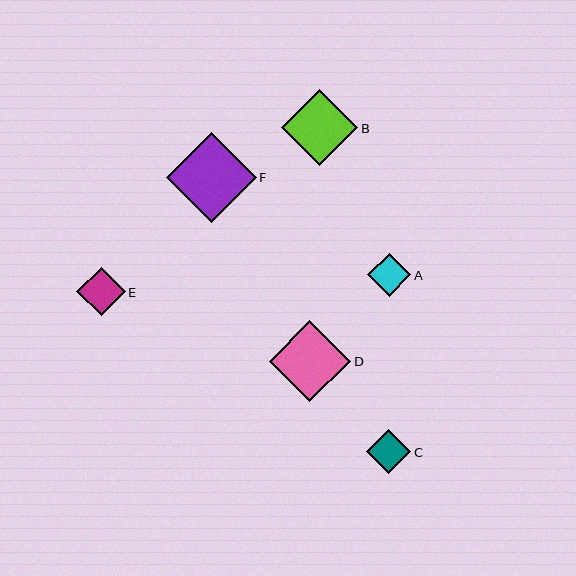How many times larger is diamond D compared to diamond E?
Diamond D is approximately 1.7 times the size of diamond E.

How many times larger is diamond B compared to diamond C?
Diamond B is approximately 1.7 times the size of diamond C.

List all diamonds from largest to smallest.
From largest to smallest: F, D, B, E, C, A.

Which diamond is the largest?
Diamond F is the largest with a size of approximately 90 pixels.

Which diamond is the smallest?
Diamond A is the smallest with a size of approximately 43 pixels.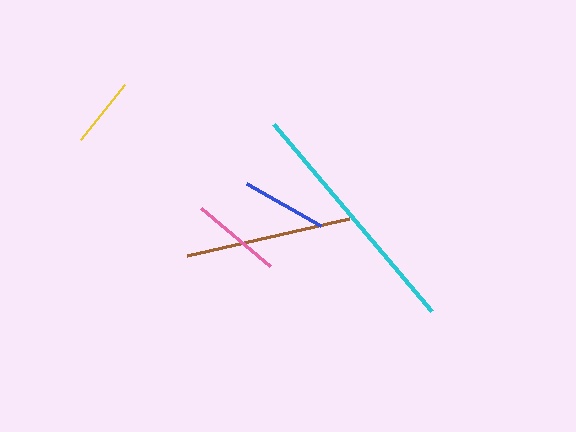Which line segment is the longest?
The cyan line is the longest at approximately 245 pixels.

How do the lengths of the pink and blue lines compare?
The pink and blue lines are approximately the same length.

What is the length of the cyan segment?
The cyan segment is approximately 245 pixels long.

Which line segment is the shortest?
The yellow line is the shortest at approximately 70 pixels.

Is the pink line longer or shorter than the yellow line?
The pink line is longer than the yellow line.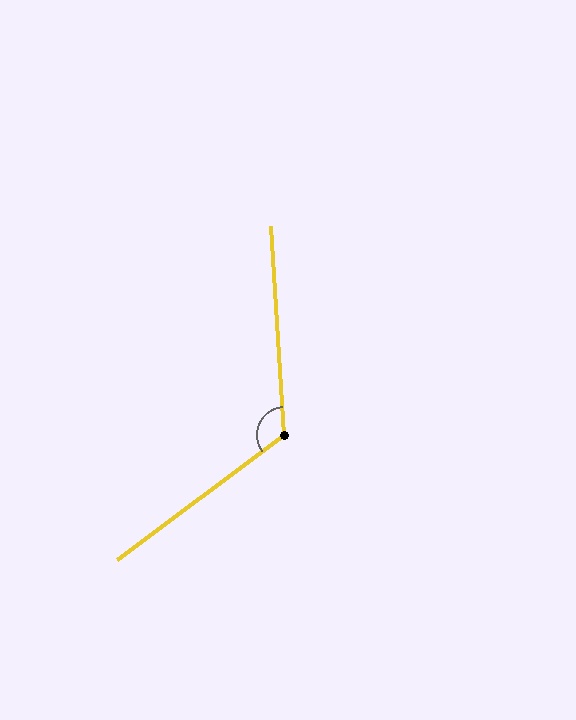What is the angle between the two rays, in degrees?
Approximately 123 degrees.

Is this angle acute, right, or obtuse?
It is obtuse.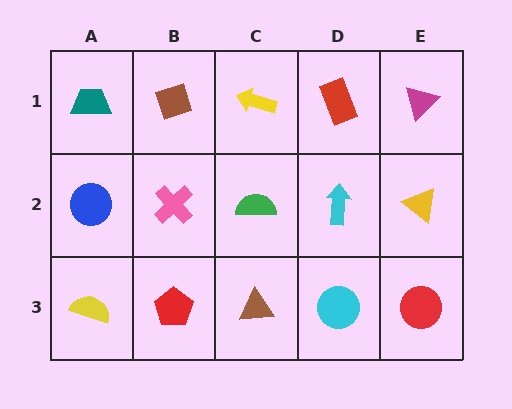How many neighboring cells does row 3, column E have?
2.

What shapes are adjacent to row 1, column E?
A yellow triangle (row 2, column E), a red rectangle (row 1, column D).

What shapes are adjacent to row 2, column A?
A teal trapezoid (row 1, column A), a yellow semicircle (row 3, column A), a pink cross (row 2, column B).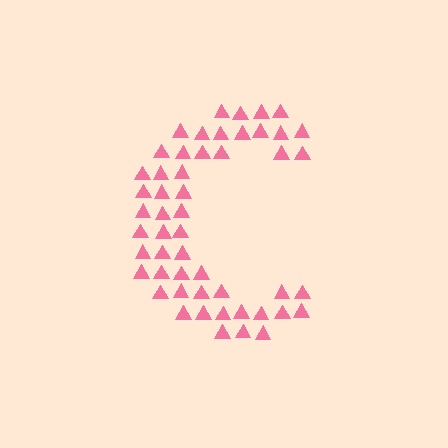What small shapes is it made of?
It is made of small triangles.